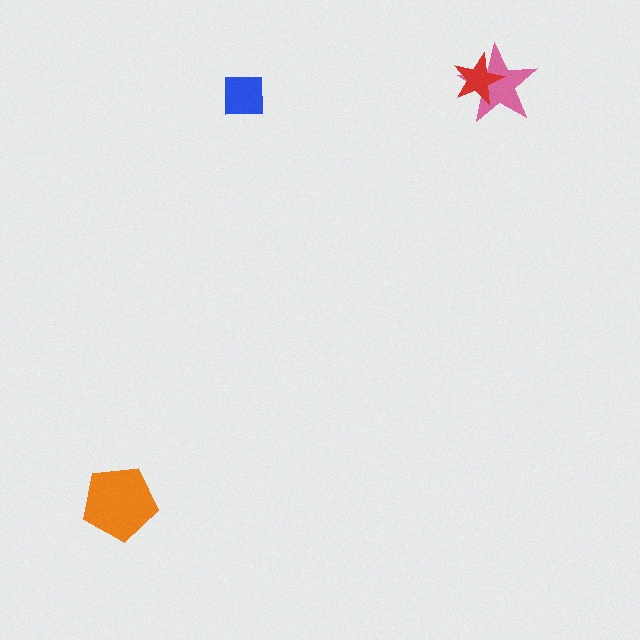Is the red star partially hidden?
No, no other shape covers it.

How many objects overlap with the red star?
1 object overlaps with the red star.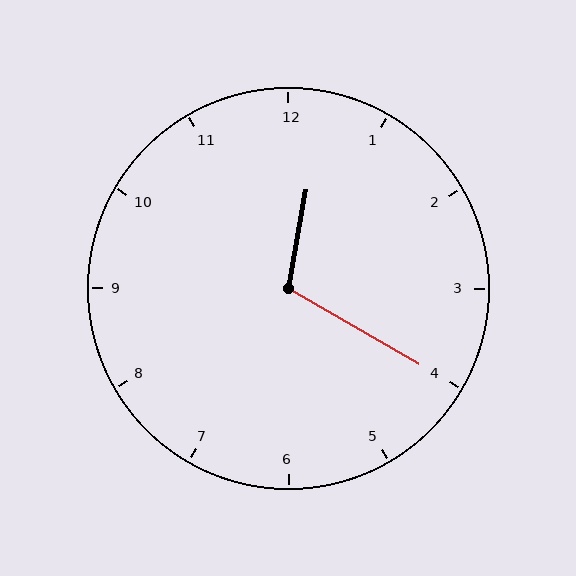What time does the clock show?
12:20.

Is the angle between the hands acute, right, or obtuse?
It is obtuse.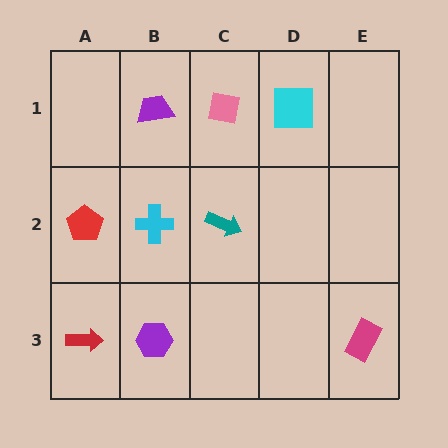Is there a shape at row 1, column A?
No, that cell is empty.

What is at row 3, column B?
A purple hexagon.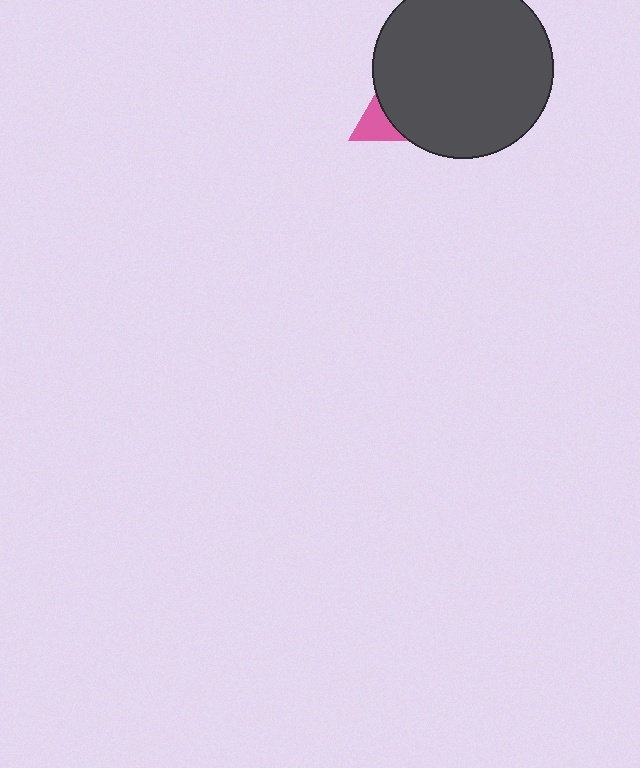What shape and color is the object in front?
The object in front is a dark gray circle.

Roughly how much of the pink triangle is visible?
A small part of it is visible (roughly 37%).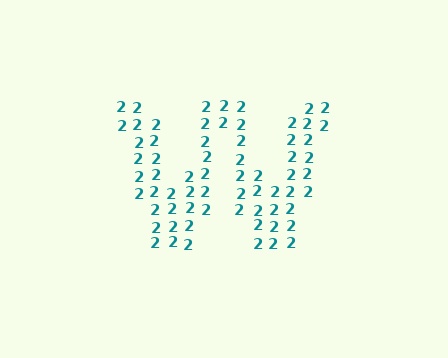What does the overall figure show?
The overall figure shows the letter W.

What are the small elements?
The small elements are digit 2's.